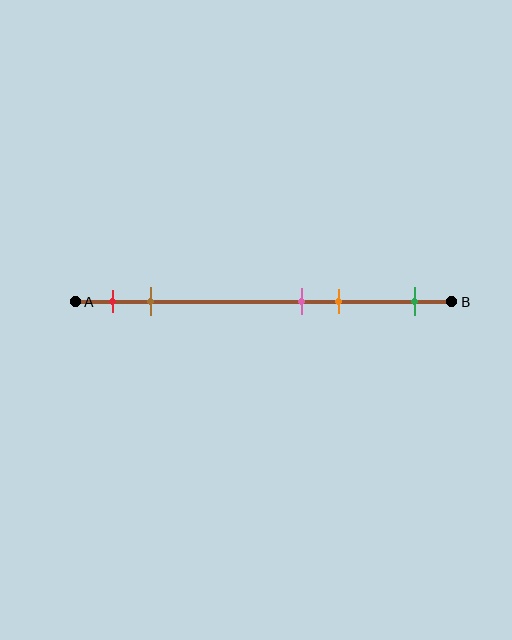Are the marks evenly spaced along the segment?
No, the marks are not evenly spaced.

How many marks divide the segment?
There are 5 marks dividing the segment.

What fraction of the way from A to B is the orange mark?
The orange mark is approximately 70% (0.7) of the way from A to B.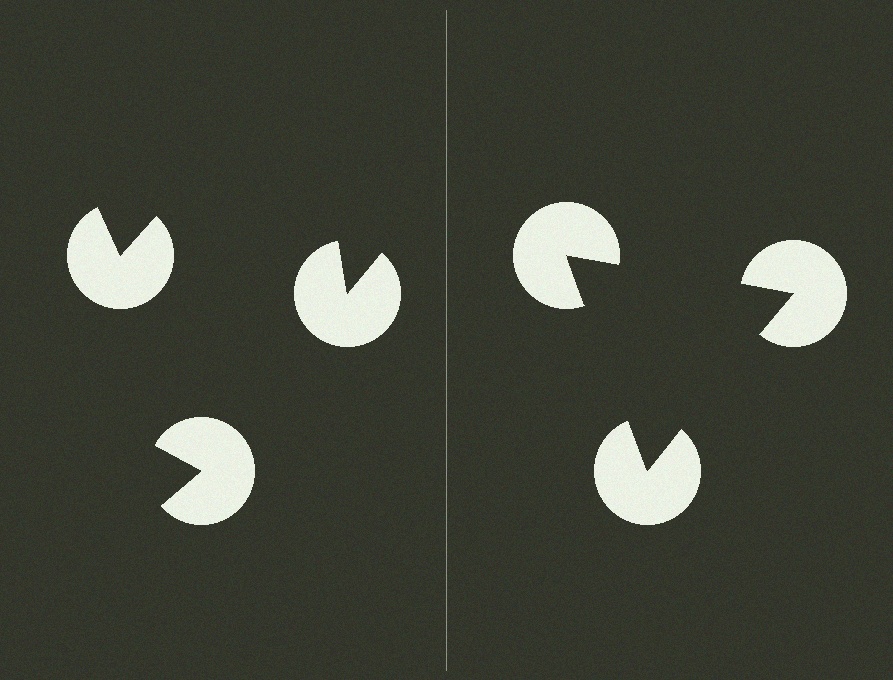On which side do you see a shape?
An illusory triangle appears on the right side. On the left side the wedge cuts are rotated, so no coherent shape forms.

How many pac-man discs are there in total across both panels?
6 — 3 on each side.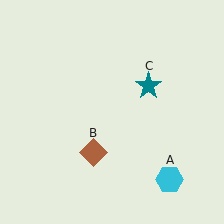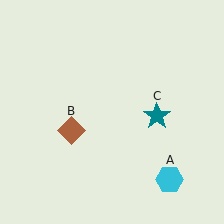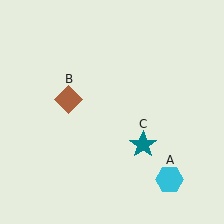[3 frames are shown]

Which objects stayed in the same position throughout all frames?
Cyan hexagon (object A) remained stationary.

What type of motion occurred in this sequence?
The brown diamond (object B), teal star (object C) rotated clockwise around the center of the scene.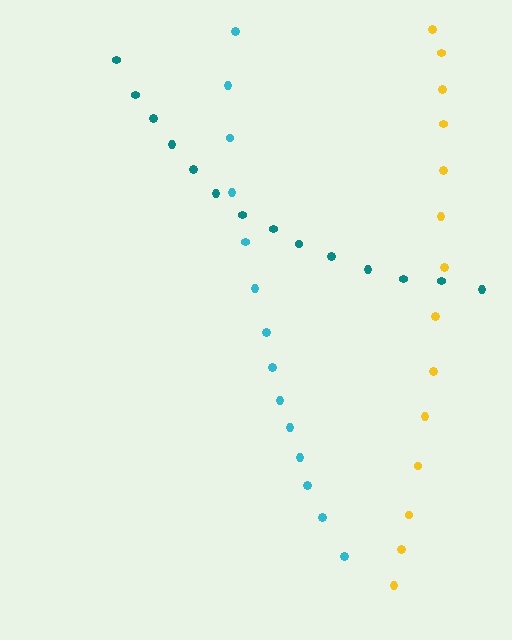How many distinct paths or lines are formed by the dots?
There are 3 distinct paths.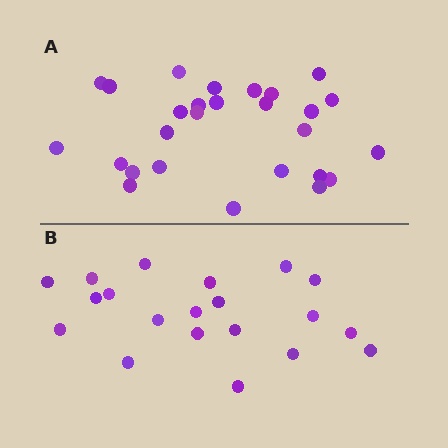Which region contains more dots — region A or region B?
Region A (the top region) has more dots.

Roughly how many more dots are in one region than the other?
Region A has roughly 8 or so more dots than region B.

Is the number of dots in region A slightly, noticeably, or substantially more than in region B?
Region A has noticeably more, but not dramatically so. The ratio is roughly 1.4 to 1.